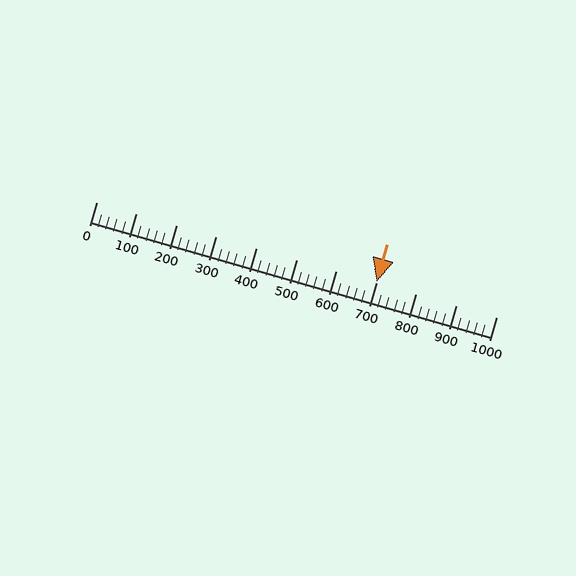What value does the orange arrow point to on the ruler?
The orange arrow points to approximately 700.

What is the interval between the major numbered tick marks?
The major tick marks are spaced 100 units apart.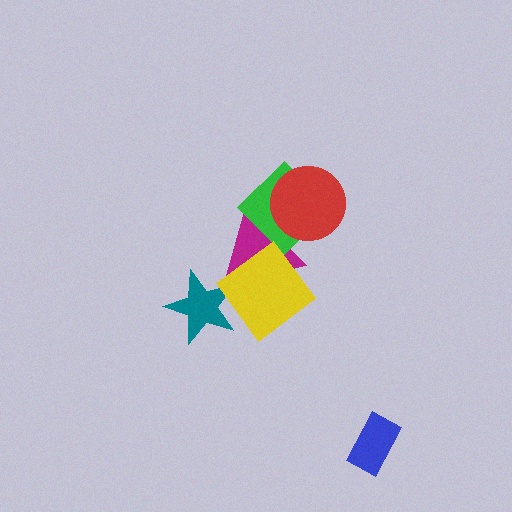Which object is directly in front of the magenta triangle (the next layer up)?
The teal star is directly in front of the magenta triangle.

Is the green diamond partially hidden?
Yes, it is partially covered by another shape.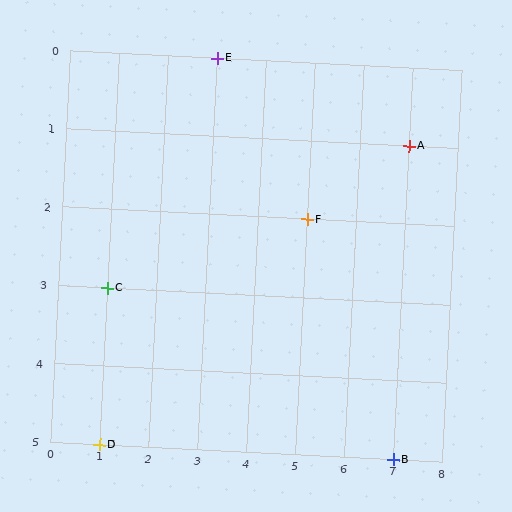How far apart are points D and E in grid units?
Points D and E are 2 columns and 5 rows apart (about 5.4 grid units diagonally).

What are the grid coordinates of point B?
Point B is at grid coordinates (7, 5).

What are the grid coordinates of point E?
Point E is at grid coordinates (3, 0).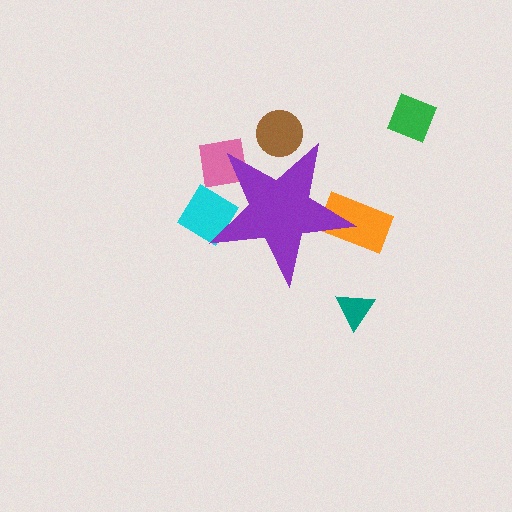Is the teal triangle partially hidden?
No, the teal triangle is fully visible.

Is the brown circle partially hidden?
Yes, the brown circle is partially hidden behind the purple star.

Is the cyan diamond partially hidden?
Yes, the cyan diamond is partially hidden behind the purple star.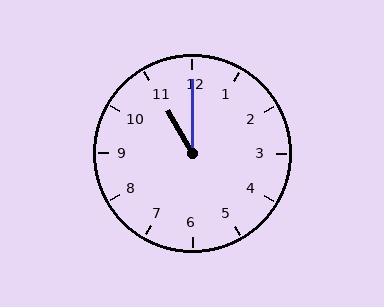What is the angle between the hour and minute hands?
Approximately 30 degrees.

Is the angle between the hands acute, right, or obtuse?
It is acute.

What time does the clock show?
11:00.